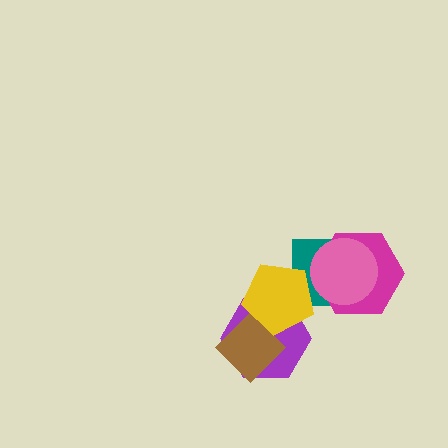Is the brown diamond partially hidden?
Yes, it is partially covered by another shape.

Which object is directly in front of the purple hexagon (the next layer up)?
The brown diamond is directly in front of the purple hexagon.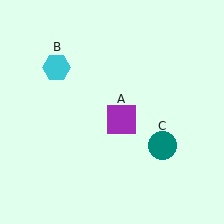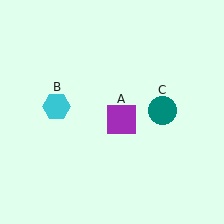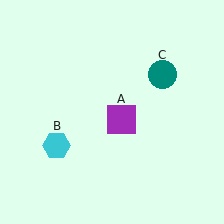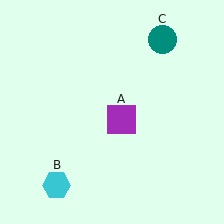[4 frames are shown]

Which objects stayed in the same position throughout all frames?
Purple square (object A) remained stationary.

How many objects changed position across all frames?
2 objects changed position: cyan hexagon (object B), teal circle (object C).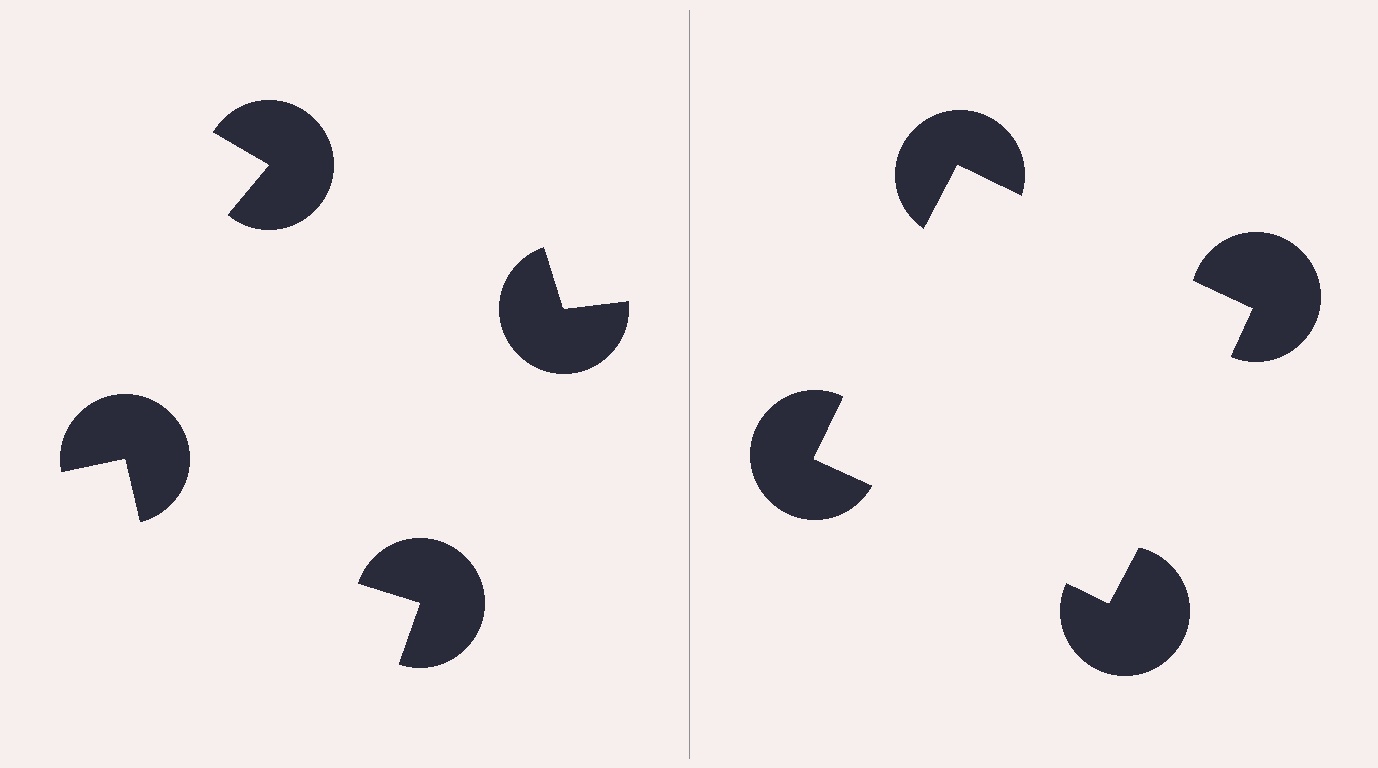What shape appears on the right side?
An illusory square.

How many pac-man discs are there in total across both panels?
8 — 4 on each side.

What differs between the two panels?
The pac-man discs are positioned identically on both sides; only the wedge orientations differ. On the right they align to a square; on the left they are misaligned.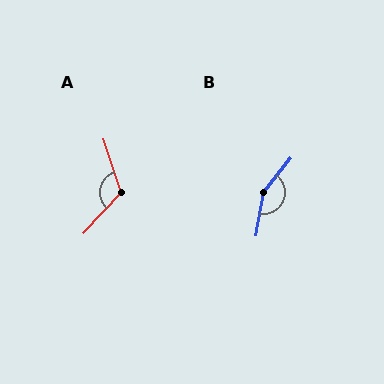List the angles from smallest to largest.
A (120°), B (152°).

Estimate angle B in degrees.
Approximately 152 degrees.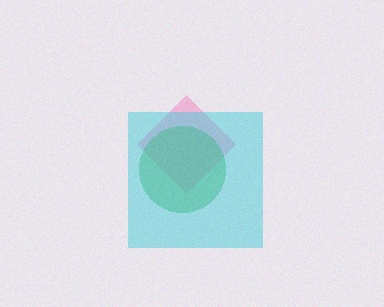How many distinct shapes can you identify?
There are 3 distinct shapes: a pink diamond, a green circle, a cyan square.